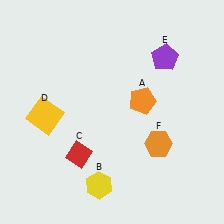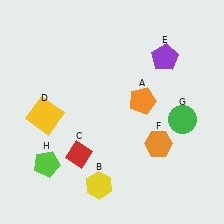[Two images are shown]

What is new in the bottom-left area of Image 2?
A lime pentagon (H) was added in the bottom-left area of Image 2.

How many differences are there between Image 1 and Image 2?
There are 2 differences between the two images.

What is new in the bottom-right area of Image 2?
A green circle (G) was added in the bottom-right area of Image 2.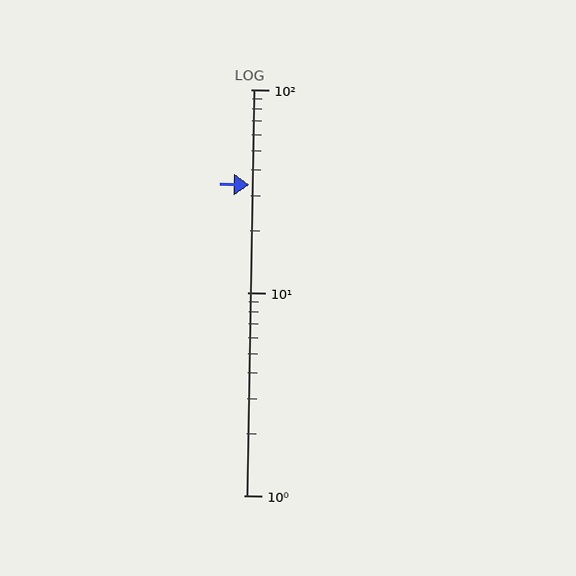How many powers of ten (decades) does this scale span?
The scale spans 2 decades, from 1 to 100.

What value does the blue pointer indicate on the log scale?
The pointer indicates approximately 34.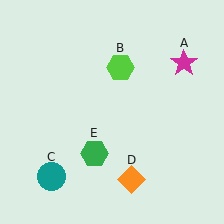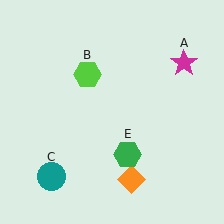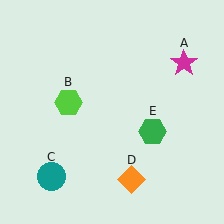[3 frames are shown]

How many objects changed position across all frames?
2 objects changed position: lime hexagon (object B), green hexagon (object E).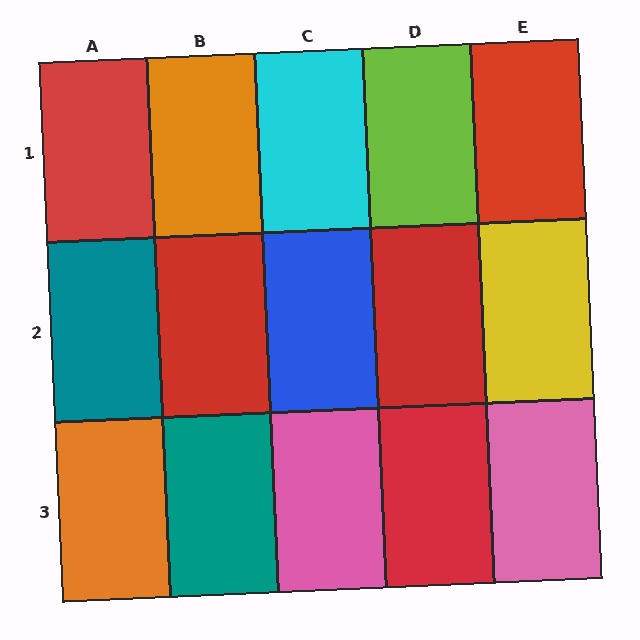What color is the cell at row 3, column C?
Pink.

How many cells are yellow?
1 cell is yellow.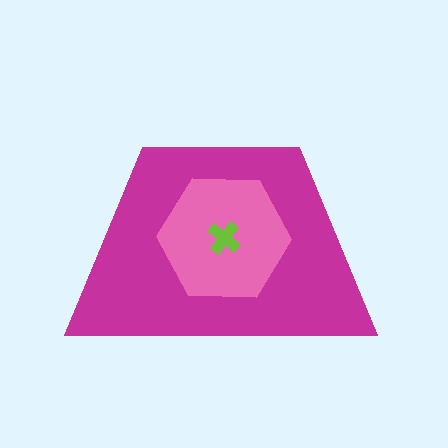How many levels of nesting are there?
3.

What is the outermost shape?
The magenta trapezoid.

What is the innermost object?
The lime cross.